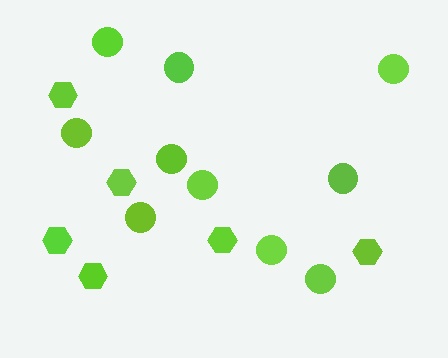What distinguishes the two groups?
There are 2 groups: one group of circles (10) and one group of hexagons (6).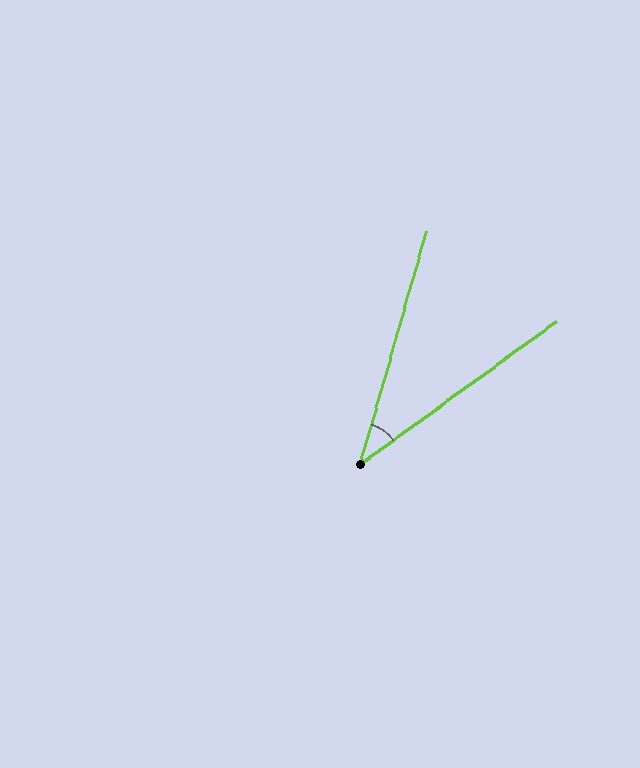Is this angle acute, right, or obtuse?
It is acute.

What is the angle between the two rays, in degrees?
Approximately 38 degrees.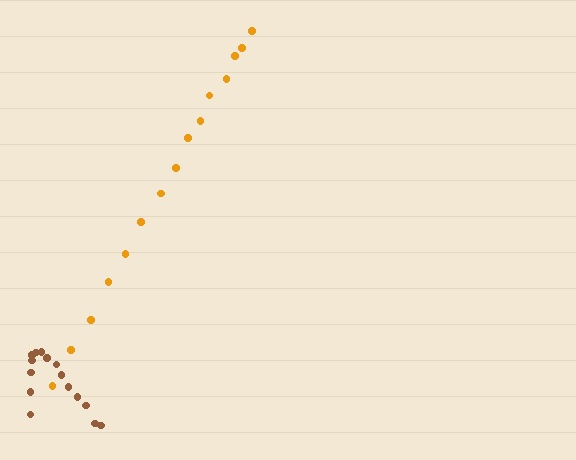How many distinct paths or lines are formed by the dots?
There are 2 distinct paths.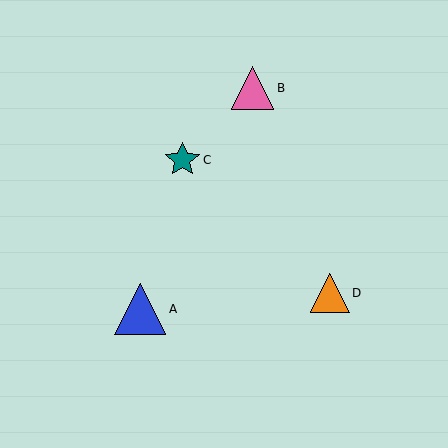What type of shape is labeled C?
Shape C is a teal star.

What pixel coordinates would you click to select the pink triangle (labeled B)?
Click at (253, 88) to select the pink triangle B.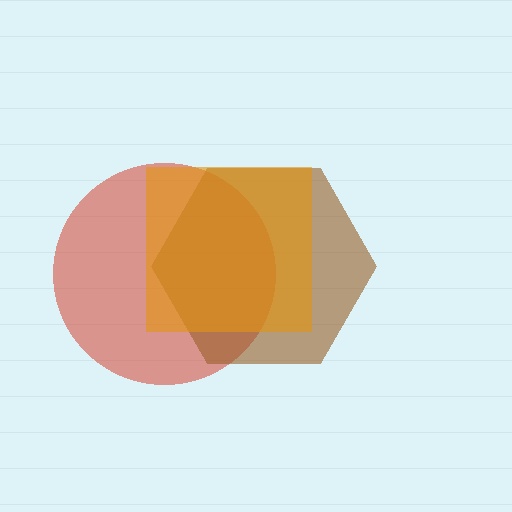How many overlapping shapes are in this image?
There are 3 overlapping shapes in the image.